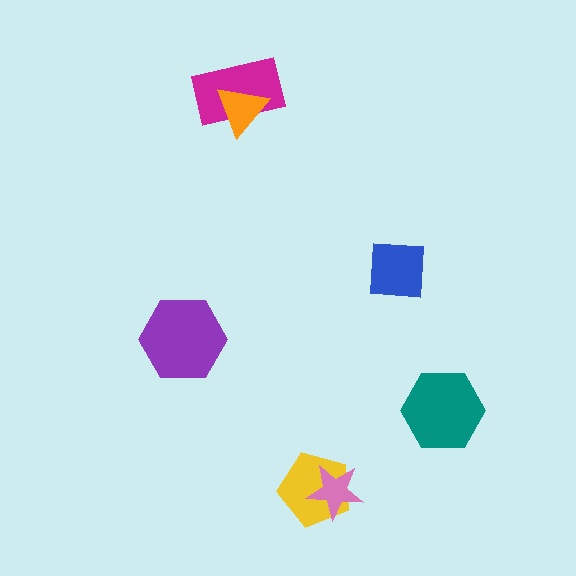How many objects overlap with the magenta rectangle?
1 object overlaps with the magenta rectangle.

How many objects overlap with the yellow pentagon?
1 object overlaps with the yellow pentagon.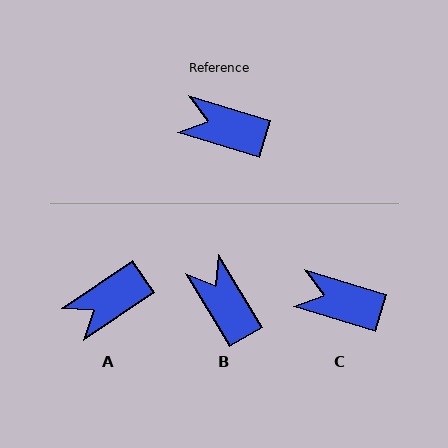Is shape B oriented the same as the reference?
No, it is off by about 42 degrees.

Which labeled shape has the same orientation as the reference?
C.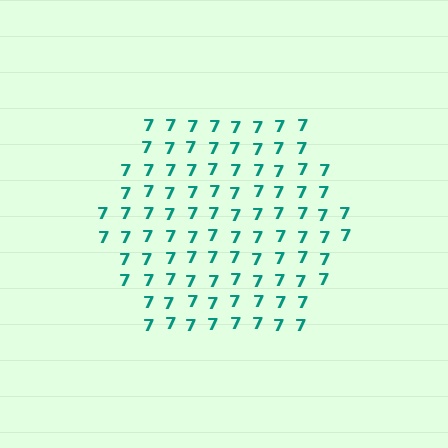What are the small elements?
The small elements are digit 7's.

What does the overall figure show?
The overall figure shows a hexagon.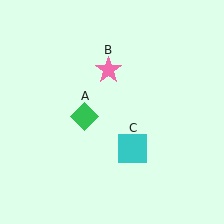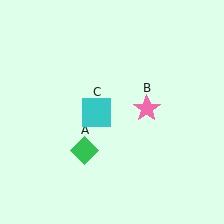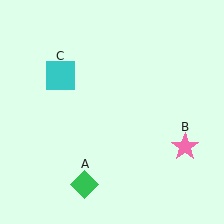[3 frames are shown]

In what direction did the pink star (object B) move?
The pink star (object B) moved down and to the right.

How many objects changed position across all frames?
3 objects changed position: green diamond (object A), pink star (object B), cyan square (object C).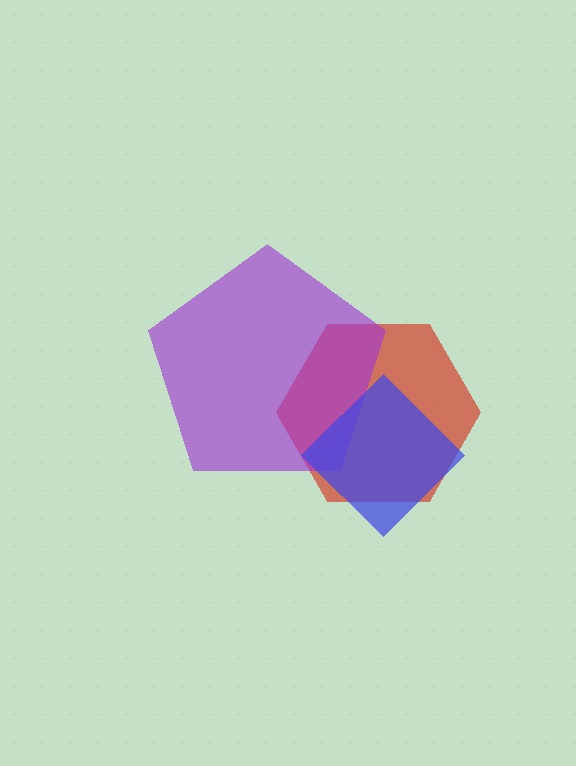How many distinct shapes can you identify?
There are 3 distinct shapes: a red hexagon, a purple pentagon, a blue diamond.